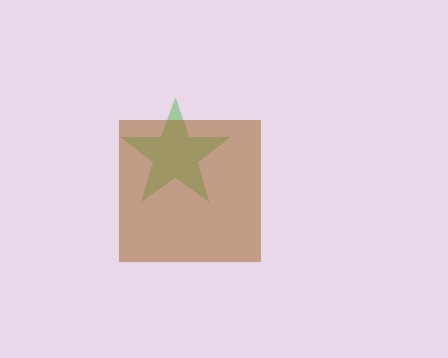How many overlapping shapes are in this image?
There are 2 overlapping shapes in the image.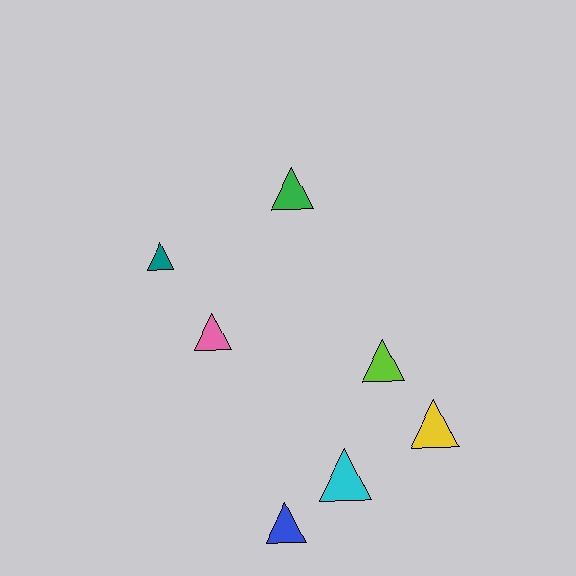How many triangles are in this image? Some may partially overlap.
There are 7 triangles.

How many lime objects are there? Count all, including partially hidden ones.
There is 1 lime object.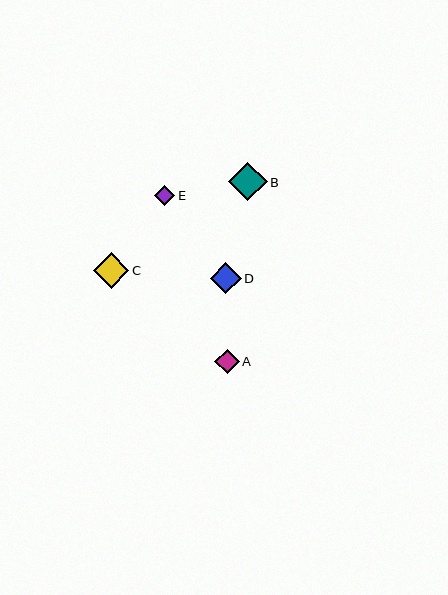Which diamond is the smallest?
Diamond E is the smallest with a size of approximately 20 pixels.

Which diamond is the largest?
Diamond B is the largest with a size of approximately 38 pixels.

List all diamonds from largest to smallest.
From largest to smallest: B, C, D, A, E.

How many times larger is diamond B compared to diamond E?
Diamond B is approximately 1.9 times the size of diamond E.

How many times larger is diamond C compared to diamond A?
Diamond C is approximately 1.4 times the size of diamond A.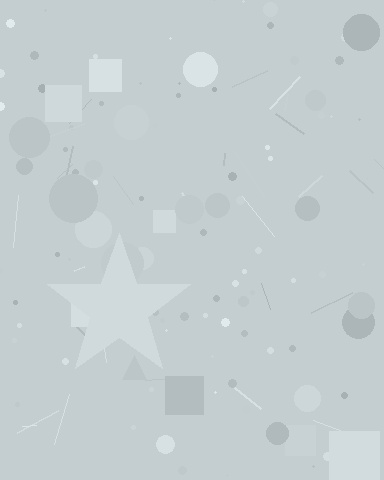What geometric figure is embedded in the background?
A star is embedded in the background.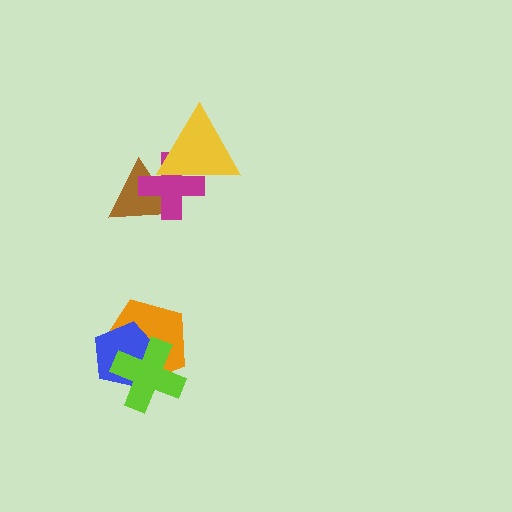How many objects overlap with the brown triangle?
2 objects overlap with the brown triangle.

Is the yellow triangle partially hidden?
No, no other shape covers it.